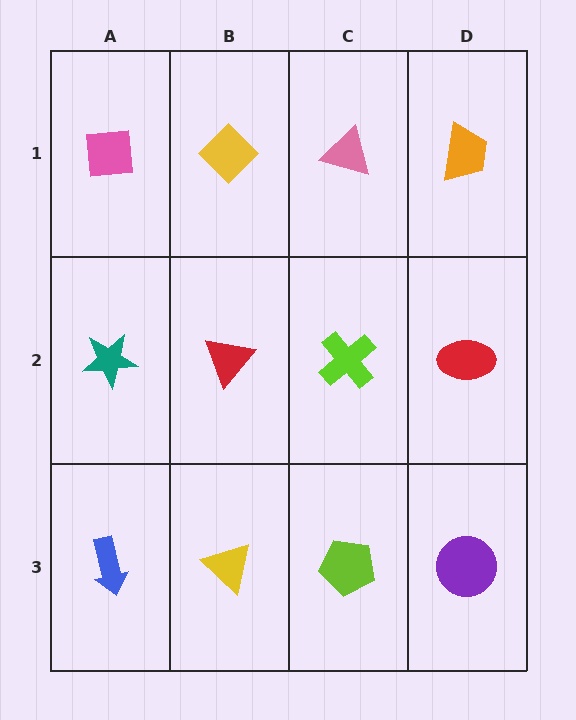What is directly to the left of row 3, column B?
A blue arrow.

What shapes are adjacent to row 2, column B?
A yellow diamond (row 1, column B), a yellow triangle (row 3, column B), a teal star (row 2, column A), a lime cross (row 2, column C).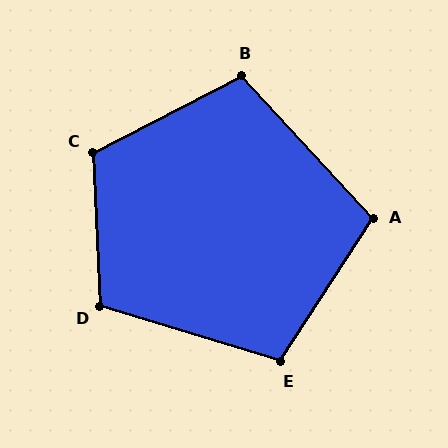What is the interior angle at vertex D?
Approximately 109 degrees (obtuse).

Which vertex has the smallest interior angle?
A, at approximately 105 degrees.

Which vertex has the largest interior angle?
C, at approximately 115 degrees.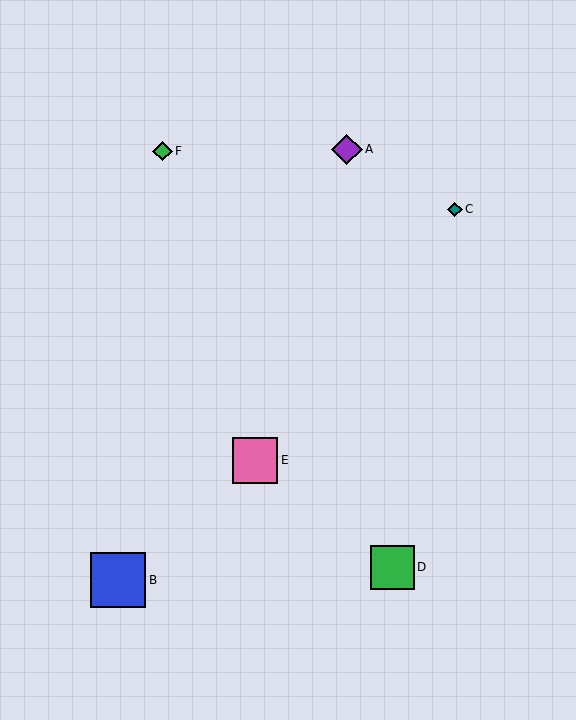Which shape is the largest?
The blue square (labeled B) is the largest.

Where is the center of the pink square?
The center of the pink square is at (255, 460).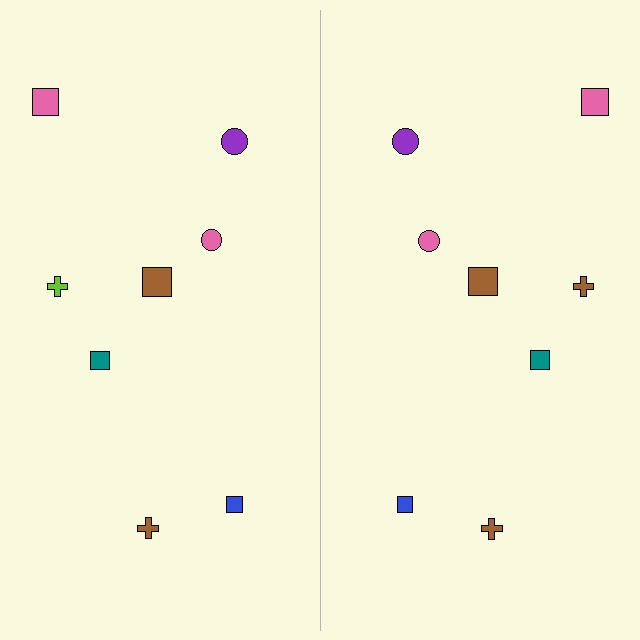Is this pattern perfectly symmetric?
No, the pattern is not perfectly symmetric. The brown cross on the right side breaks the symmetry — its mirror counterpart is lime.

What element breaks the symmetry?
The brown cross on the right side breaks the symmetry — its mirror counterpart is lime.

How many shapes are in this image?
There are 16 shapes in this image.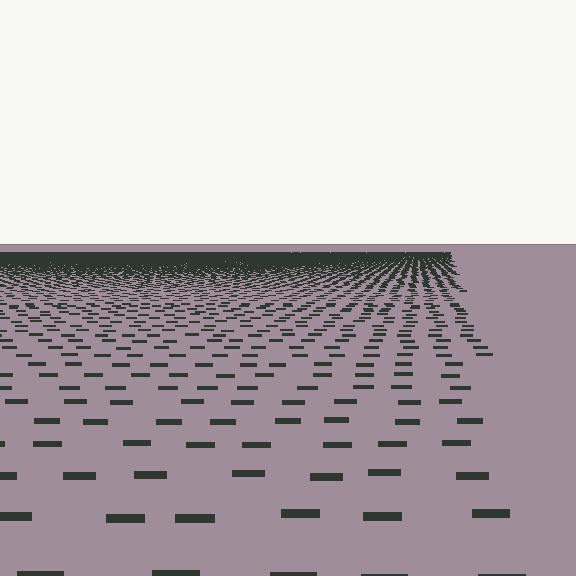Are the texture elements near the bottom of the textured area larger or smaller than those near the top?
Larger. Near the bottom, elements are closer to the viewer and appear at a bigger on-screen size.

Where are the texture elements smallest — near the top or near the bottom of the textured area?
Near the top.